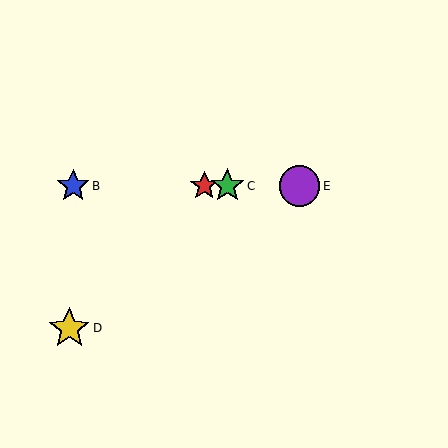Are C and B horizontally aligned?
Yes, both are at y≈186.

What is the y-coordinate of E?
Object E is at y≈186.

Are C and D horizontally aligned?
No, C is at y≈186 and D is at y≈328.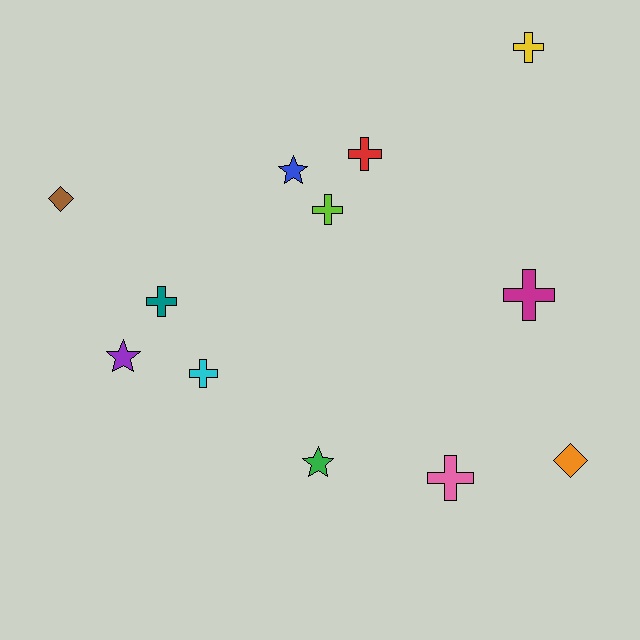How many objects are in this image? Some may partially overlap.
There are 12 objects.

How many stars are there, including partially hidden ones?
There are 3 stars.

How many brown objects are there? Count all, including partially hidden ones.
There is 1 brown object.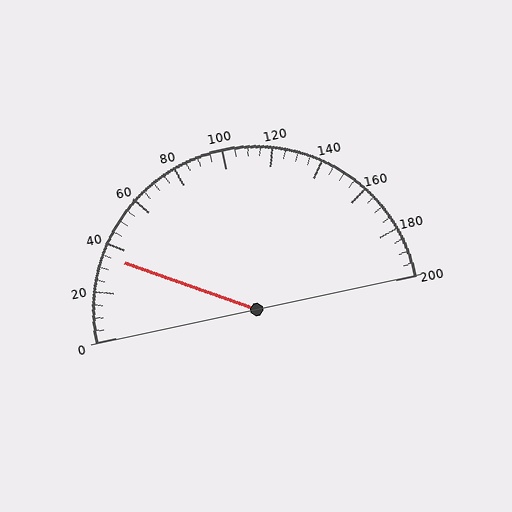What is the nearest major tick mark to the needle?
The nearest major tick mark is 40.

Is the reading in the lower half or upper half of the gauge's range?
The reading is in the lower half of the range (0 to 200).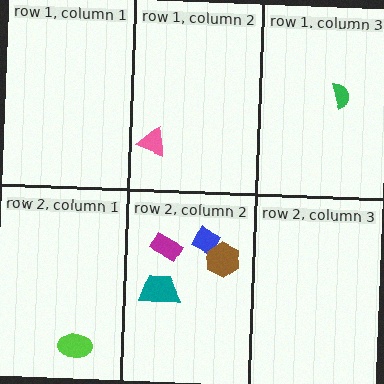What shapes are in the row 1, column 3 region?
The green semicircle.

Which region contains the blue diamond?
The row 2, column 2 region.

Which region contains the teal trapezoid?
The row 2, column 2 region.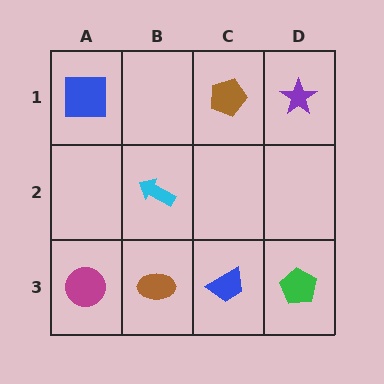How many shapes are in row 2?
1 shape.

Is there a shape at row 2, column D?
No, that cell is empty.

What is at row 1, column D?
A purple star.